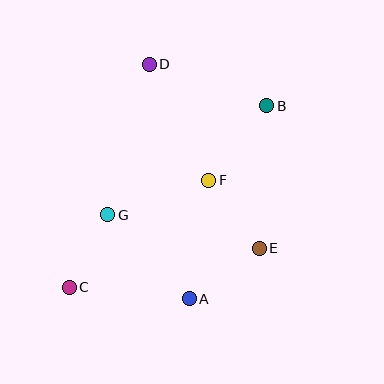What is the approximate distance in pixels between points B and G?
The distance between B and G is approximately 193 pixels.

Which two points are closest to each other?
Points C and G are closest to each other.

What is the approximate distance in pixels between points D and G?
The distance between D and G is approximately 156 pixels.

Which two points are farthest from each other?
Points B and C are farthest from each other.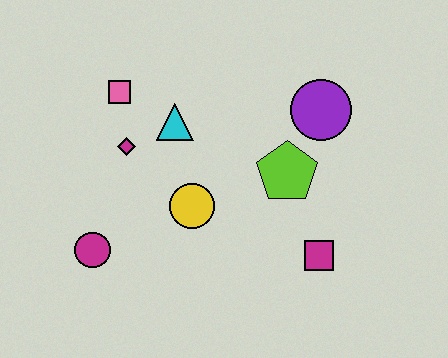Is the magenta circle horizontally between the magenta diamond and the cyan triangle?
No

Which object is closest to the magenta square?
The lime pentagon is closest to the magenta square.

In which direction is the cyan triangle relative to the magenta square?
The cyan triangle is to the left of the magenta square.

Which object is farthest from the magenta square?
The pink square is farthest from the magenta square.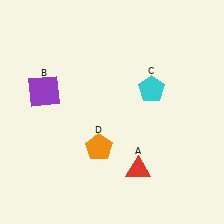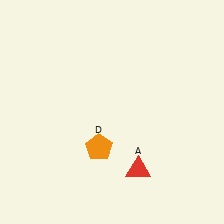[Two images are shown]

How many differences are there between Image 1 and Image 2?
There are 2 differences between the two images.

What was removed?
The purple square (B), the cyan pentagon (C) were removed in Image 2.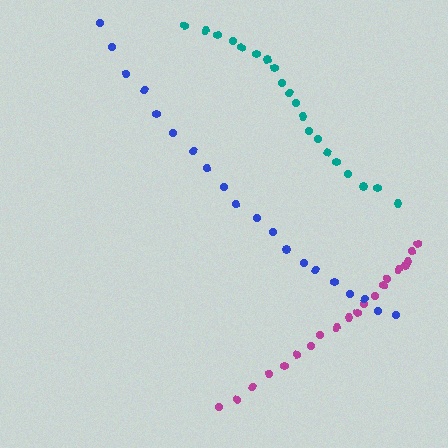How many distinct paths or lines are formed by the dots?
There are 3 distinct paths.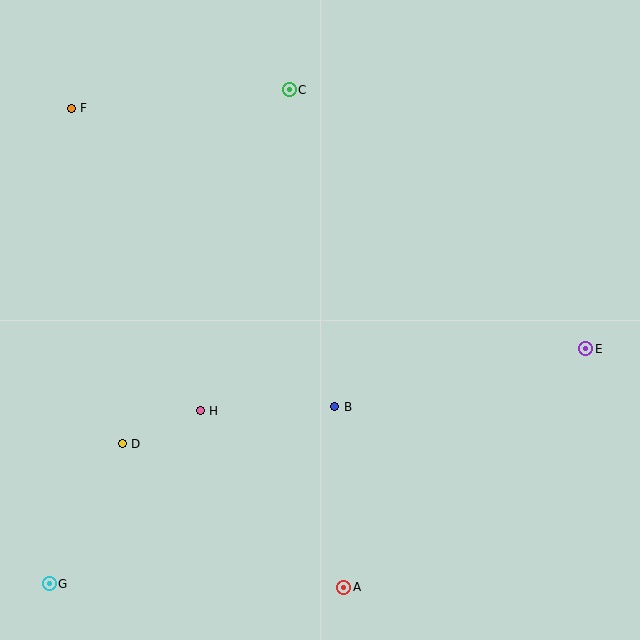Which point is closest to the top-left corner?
Point F is closest to the top-left corner.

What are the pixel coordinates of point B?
Point B is at (335, 407).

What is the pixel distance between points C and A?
The distance between C and A is 500 pixels.